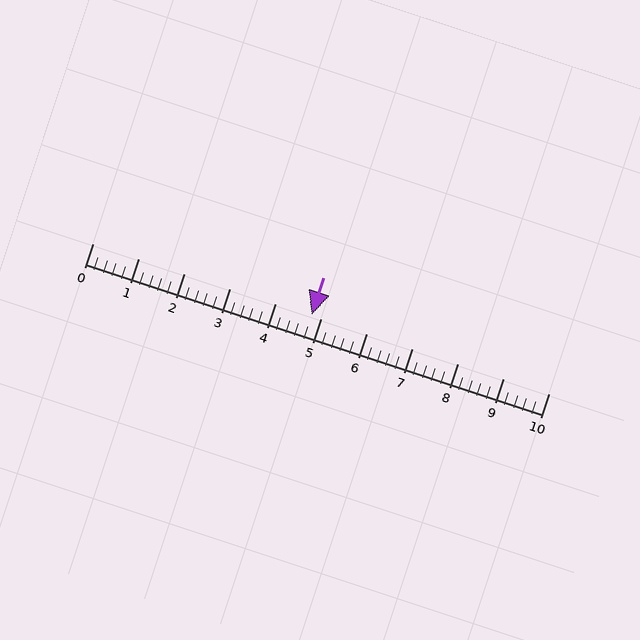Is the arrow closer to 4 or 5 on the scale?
The arrow is closer to 5.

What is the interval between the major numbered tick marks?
The major tick marks are spaced 1 units apart.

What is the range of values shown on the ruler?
The ruler shows values from 0 to 10.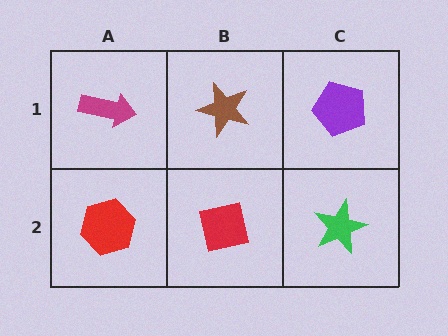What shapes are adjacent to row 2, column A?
A magenta arrow (row 1, column A), a red square (row 2, column B).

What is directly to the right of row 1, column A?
A brown star.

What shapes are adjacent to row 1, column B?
A red square (row 2, column B), a magenta arrow (row 1, column A), a purple pentagon (row 1, column C).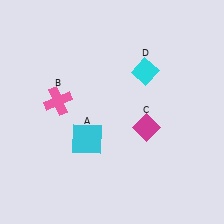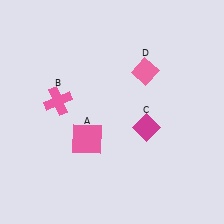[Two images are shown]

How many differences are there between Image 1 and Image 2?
There are 2 differences between the two images.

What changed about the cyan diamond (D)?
In Image 1, D is cyan. In Image 2, it changed to pink.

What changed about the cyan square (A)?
In Image 1, A is cyan. In Image 2, it changed to pink.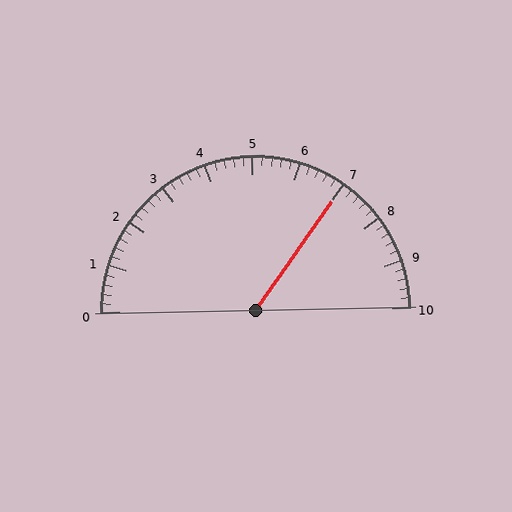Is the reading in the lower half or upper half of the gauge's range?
The reading is in the upper half of the range (0 to 10).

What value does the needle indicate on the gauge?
The needle indicates approximately 7.0.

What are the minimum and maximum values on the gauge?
The gauge ranges from 0 to 10.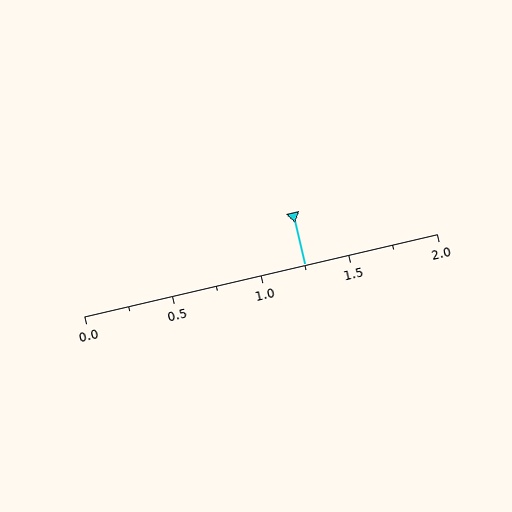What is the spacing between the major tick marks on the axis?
The major ticks are spaced 0.5 apart.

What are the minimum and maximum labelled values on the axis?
The axis runs from 0.0 to 2.0.